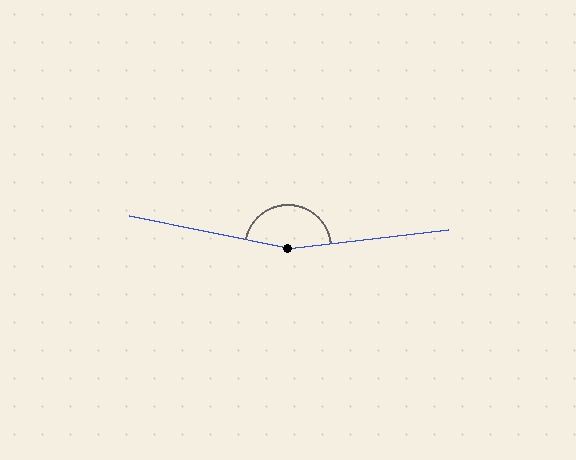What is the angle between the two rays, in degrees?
Approximately 162 degrees.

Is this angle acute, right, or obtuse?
It is obtuse.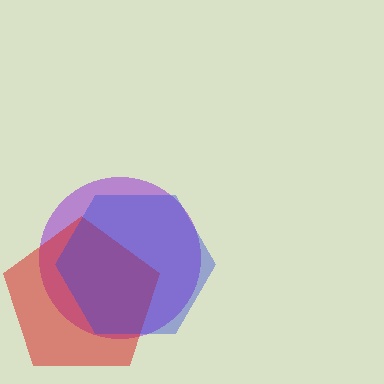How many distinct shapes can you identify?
There are 3 distinct shapes: a purple circle, a red pentagon, a blue hexagon.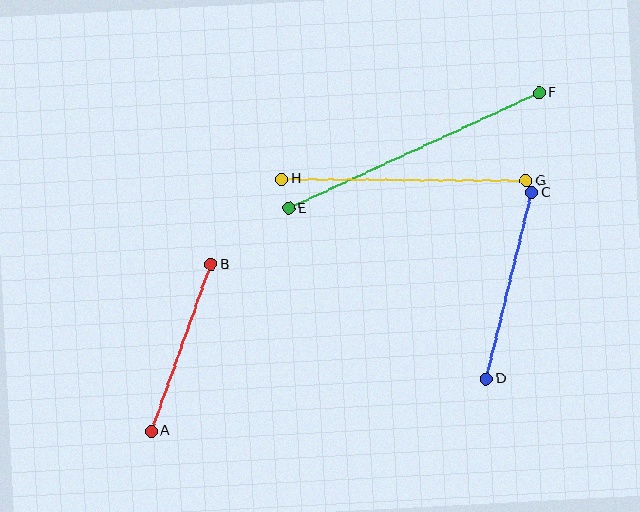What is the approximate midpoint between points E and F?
The midpoint is at approximately (414, 150) pixels.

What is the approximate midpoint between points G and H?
The midpoint is at approximately (404, 180) pixels.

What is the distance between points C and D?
The distance is approximately 191 pixels.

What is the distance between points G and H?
The distance is approximately 245 pixels.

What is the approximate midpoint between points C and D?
The midpoint is at approximately (509, 286) pixels.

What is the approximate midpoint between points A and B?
The midpoint is at approximately (181, 348) pixels.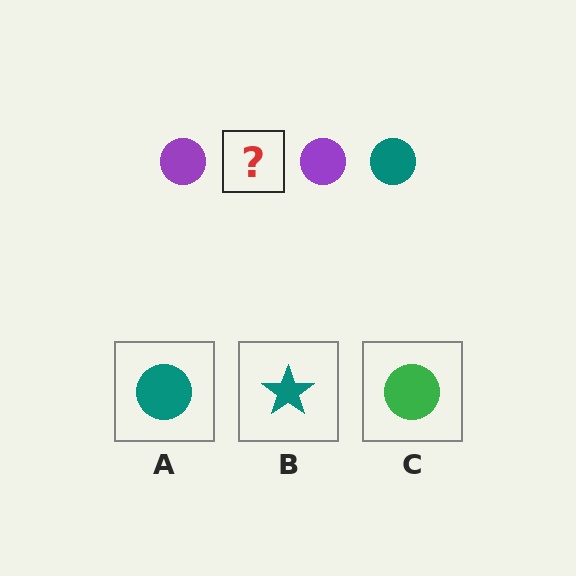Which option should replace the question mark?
Option A.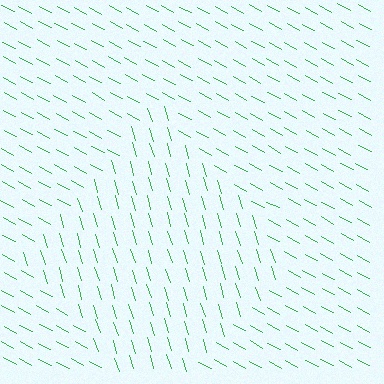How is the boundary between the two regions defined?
The boundary is defined purely by a change in line orientation (approximately 45 degrees difference). All lines are the same color and thickness.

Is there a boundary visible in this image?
Yes, there is a texture boundary formed by a change in line orientation.